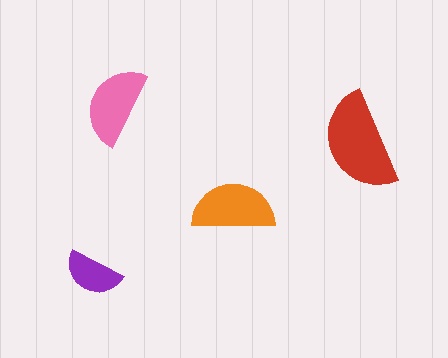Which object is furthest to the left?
The purple semicircle is leftmost.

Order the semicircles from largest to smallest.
the red one, the orange one, the pink one, the purple one.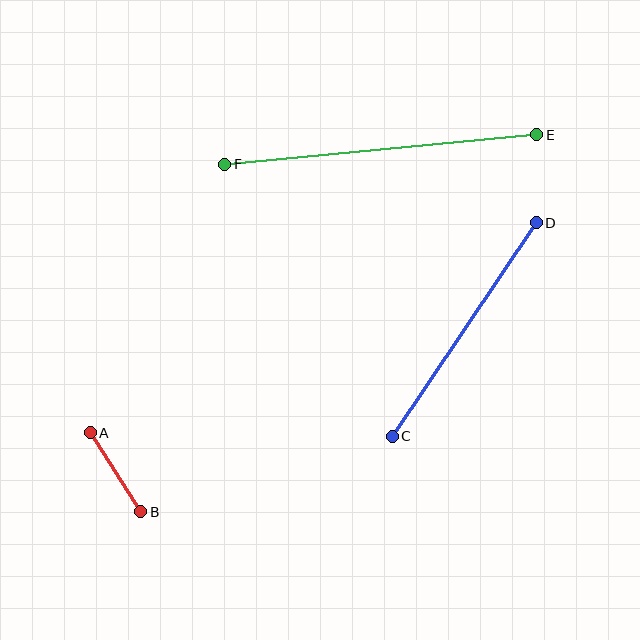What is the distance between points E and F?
The distance is approximately 313 pixels.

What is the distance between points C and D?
The distance is approximately 257 pixels.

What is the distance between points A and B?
The distance is approximately 94 pixels.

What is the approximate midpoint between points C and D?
The midpoint is at approximately (464, 329) pixels.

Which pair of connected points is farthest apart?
Points E and F are farthest apart.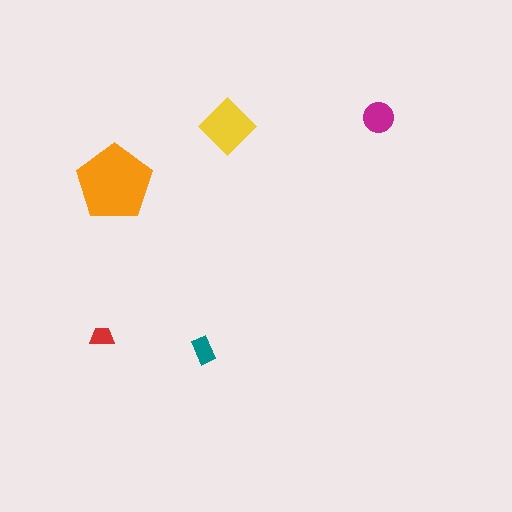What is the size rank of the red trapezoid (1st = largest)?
5th.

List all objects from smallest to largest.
The red trapezoid, the teal rectangle, the magenta circle, the yellow diamond, the orange pentagon.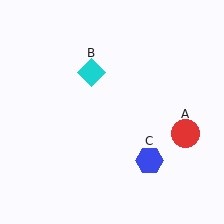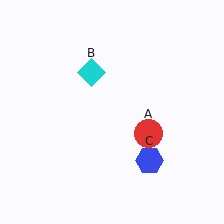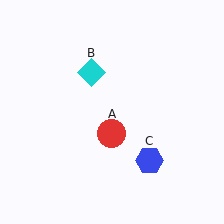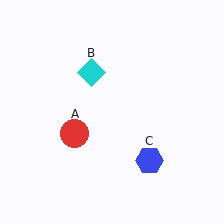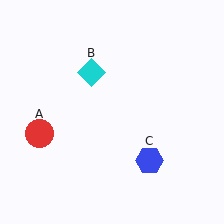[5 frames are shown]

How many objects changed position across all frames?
1 object changed position: red circle (object A).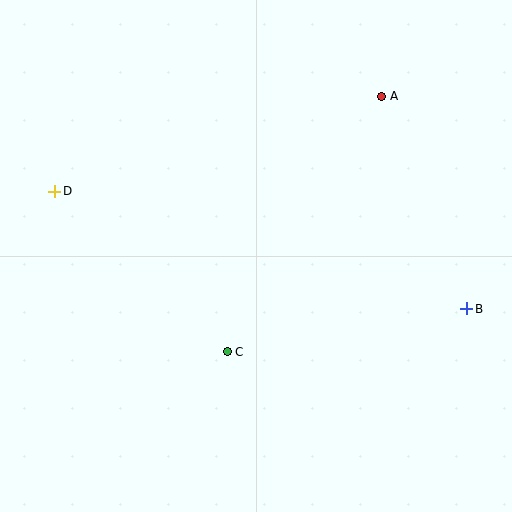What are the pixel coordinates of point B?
Point B is at (467, 309).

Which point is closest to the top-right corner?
Point A is closest to the top-right corner.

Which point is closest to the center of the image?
Point C at (227, 352) is closest to the center.